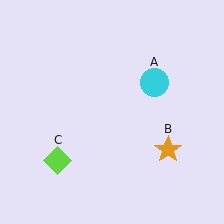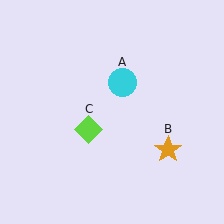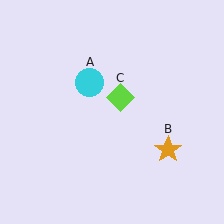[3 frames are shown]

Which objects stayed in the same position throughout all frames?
Orange star (object B) remained stationary.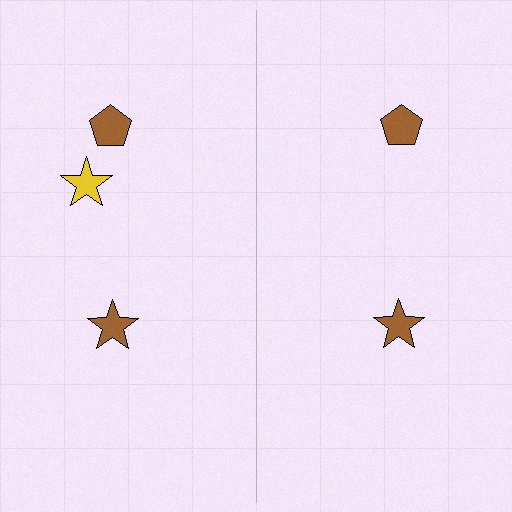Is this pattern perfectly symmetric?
No, the pattern is not perfectly symmetric. A yellow star is missing from the right side.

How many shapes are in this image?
There are 5 shapes in this image.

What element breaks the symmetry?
A yellow star is missing from the right side.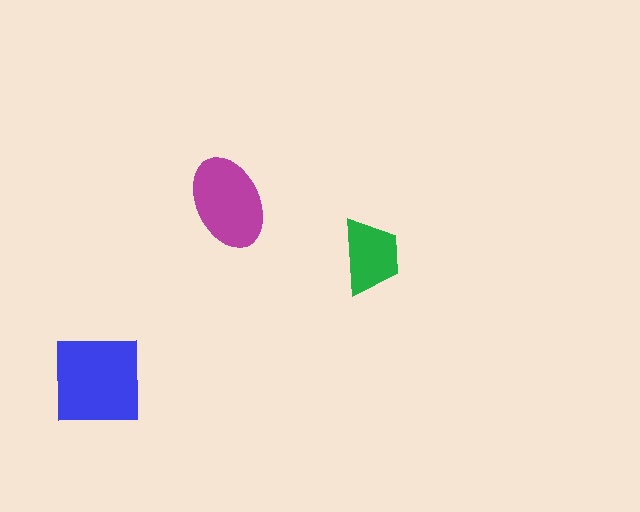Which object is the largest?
The blue square.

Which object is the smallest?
The green trapezoid.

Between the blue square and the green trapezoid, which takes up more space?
The blue square.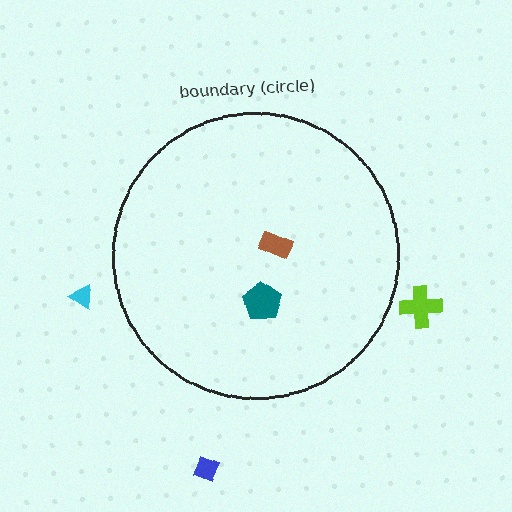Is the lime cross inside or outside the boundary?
Outside.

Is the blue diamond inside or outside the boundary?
Outside.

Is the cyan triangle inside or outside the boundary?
Outside.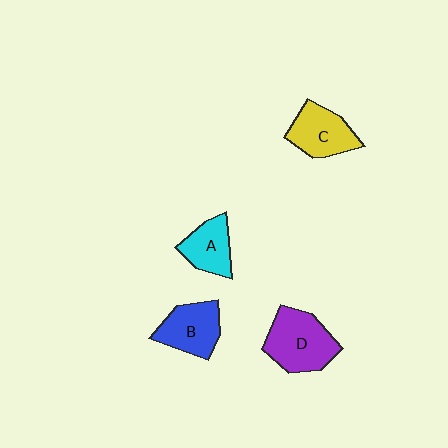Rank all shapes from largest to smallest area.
From largest to smallest: D (purple), C (yellow), B (blue), A (cyan).